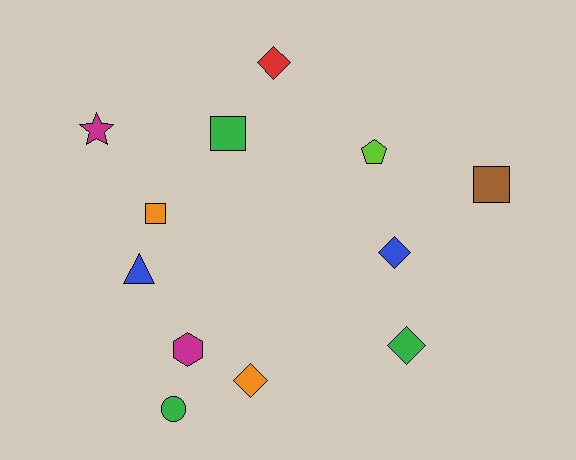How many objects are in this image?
There are 12 objects.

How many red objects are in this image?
There is 1 red object.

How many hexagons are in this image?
There is 1 hexagon.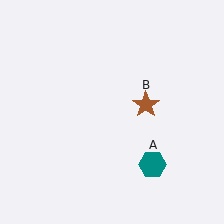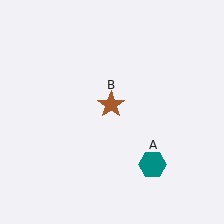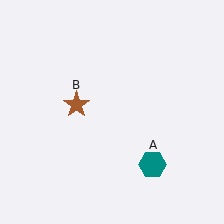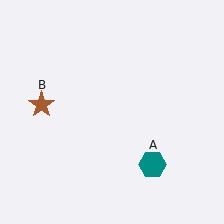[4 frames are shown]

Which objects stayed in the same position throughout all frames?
Teal hexagon (object A) remained stationary.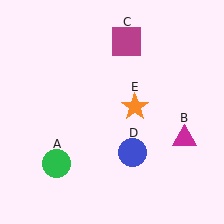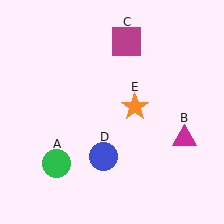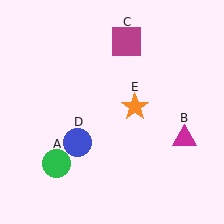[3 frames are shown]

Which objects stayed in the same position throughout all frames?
Green circle (object A) and magenta triangle (object B) and magenta square (object C) and orange star (object E) remained stationary.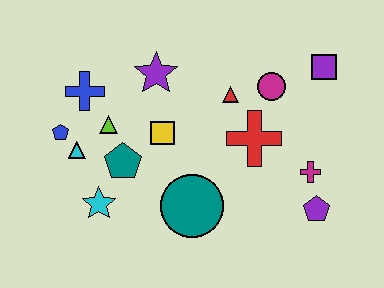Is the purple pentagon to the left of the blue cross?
No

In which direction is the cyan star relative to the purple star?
The cyan star is below the purple star.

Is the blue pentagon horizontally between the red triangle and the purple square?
No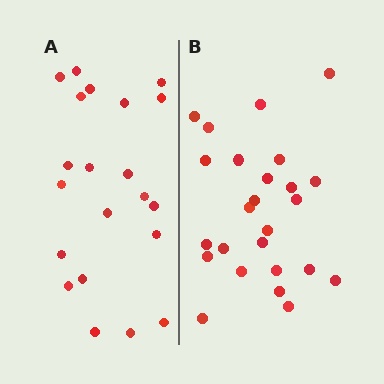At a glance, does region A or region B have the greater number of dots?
Region B (the right region) has more dots.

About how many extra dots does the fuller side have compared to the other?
Region B has about 4 more dots than region A.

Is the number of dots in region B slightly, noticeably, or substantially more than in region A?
Region B has only slightly more — the two regions are fairly close. The ratio is roughly 1.2 to 1.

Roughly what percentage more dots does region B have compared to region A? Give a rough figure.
About 20% more.